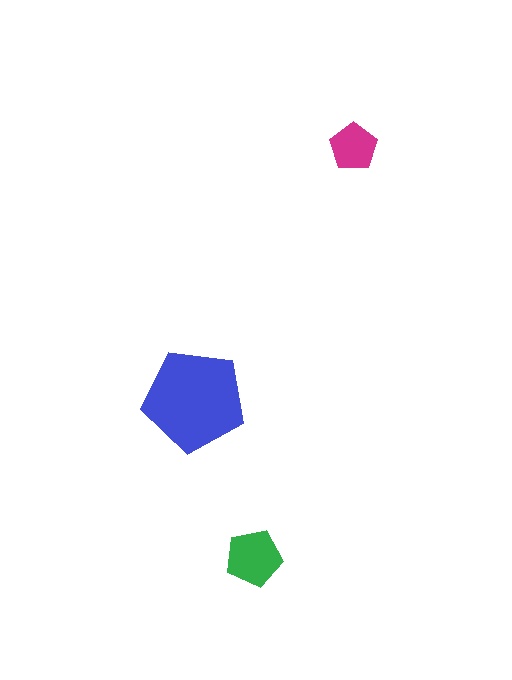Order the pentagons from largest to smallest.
the blue one, the green one, the magenta one.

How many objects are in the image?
There are 3 objects in the image.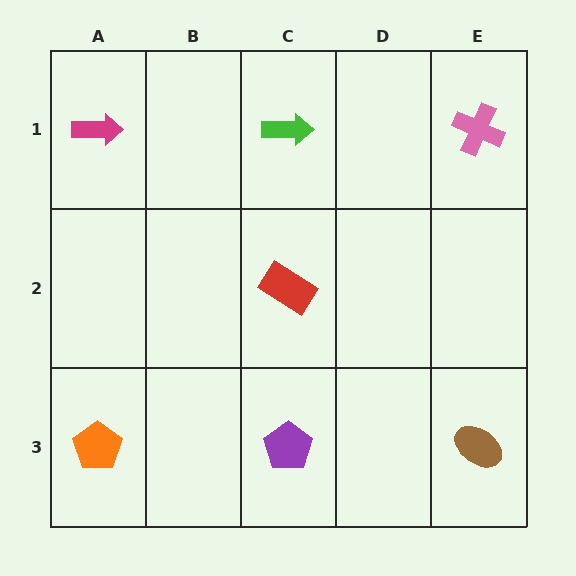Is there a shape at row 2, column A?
No, that cell is empty.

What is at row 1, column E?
A pink cross.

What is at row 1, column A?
A magenta arrow.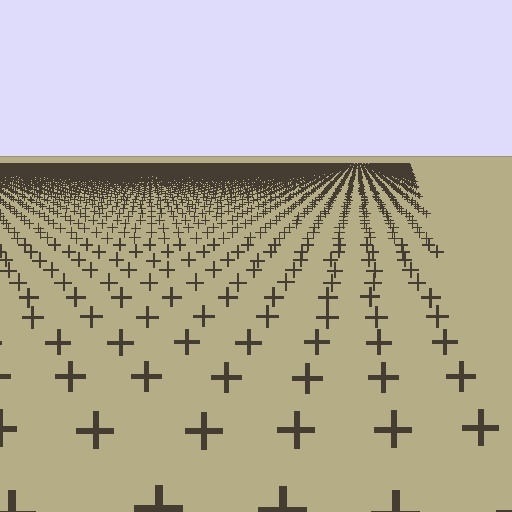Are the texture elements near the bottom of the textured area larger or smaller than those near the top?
Larger. Near the bottom, elements are closer to the viewer and appear at a bigger on-screen size.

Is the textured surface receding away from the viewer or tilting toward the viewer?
The surface is receding away from the viewer. Texture elements get smaller and denser toward the top.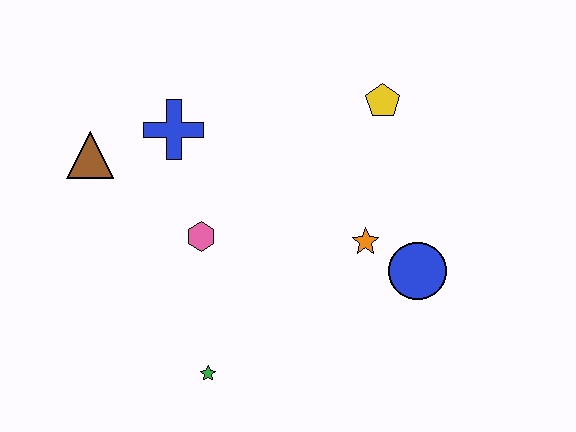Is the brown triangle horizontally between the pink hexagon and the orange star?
No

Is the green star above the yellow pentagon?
No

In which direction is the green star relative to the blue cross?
The green star is below the blue cross.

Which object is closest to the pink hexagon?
The blue cross is closest to the pink hexagon.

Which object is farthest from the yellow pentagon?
The green star is farthest from the yellow pentagon.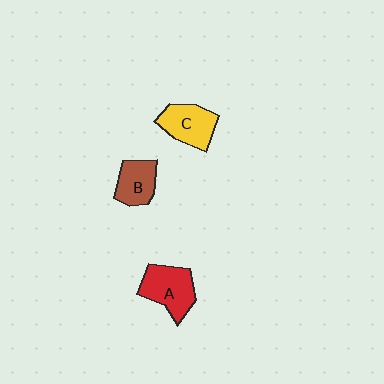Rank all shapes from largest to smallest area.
From largest to smallest: A (red), C (yellow), B (brown).